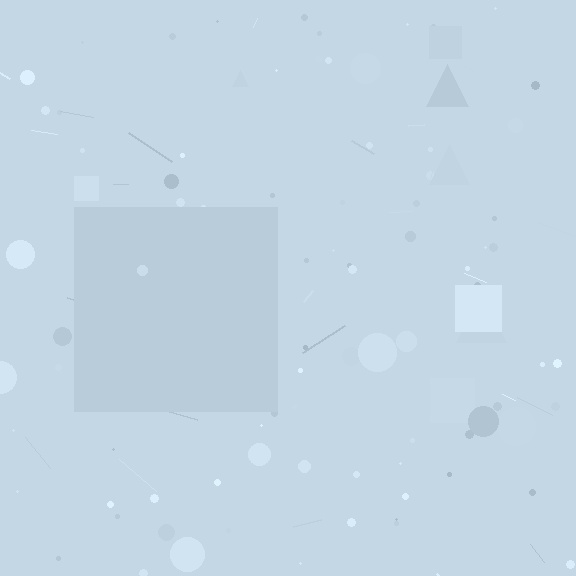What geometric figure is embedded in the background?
A square is embedded in the background.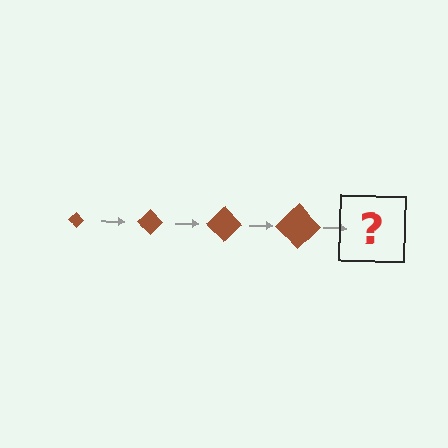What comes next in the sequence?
The next element should be a brown diamond, larger than the previous one.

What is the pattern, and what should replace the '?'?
The pattern is that the diamond gets progressively larger each step. The '?' should be a brown diamond, larger than the previous one.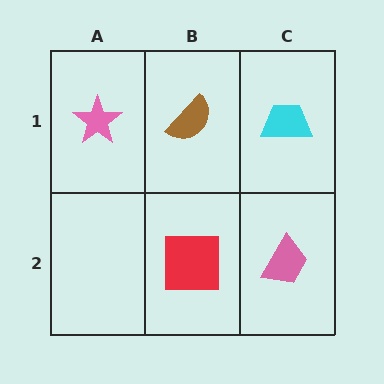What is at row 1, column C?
A cyan trapezoid.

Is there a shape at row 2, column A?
No, that cell is empty.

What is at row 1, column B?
A brown semicircle.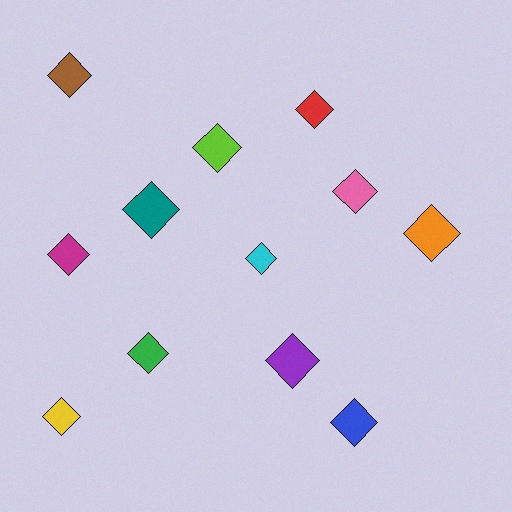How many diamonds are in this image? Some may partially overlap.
There are 12 diamonds.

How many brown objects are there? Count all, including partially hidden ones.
There is 1 brown object.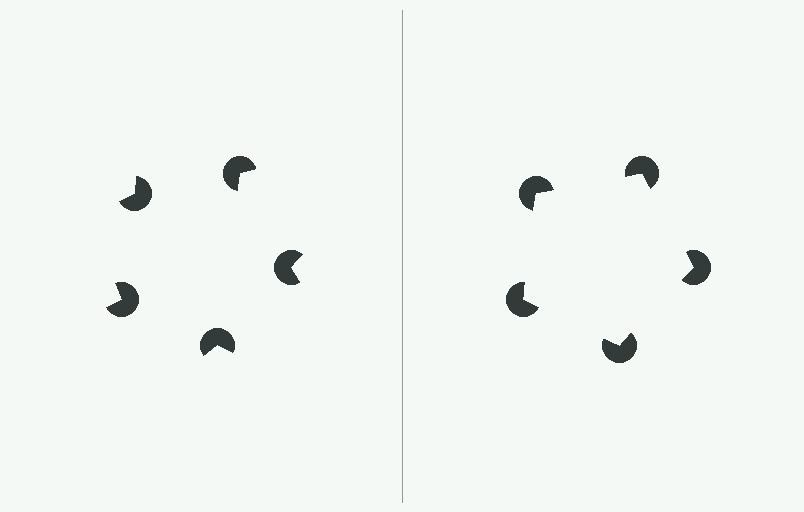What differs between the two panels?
The pac-man discs are positioned identically on both sides; only the wedge orientations differ. On the right they align to a pentagon; on the left they are misaligned.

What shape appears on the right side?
An illusory pentagon.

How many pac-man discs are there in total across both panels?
10 — 5 on each side.